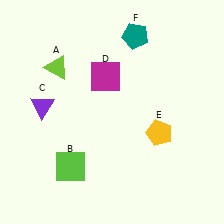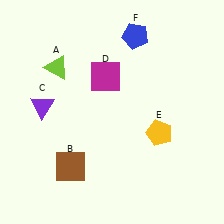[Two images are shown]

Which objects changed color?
B changed from lime to brown. F changed from teal to blue.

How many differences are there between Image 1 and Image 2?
There are 2 differences between the two images.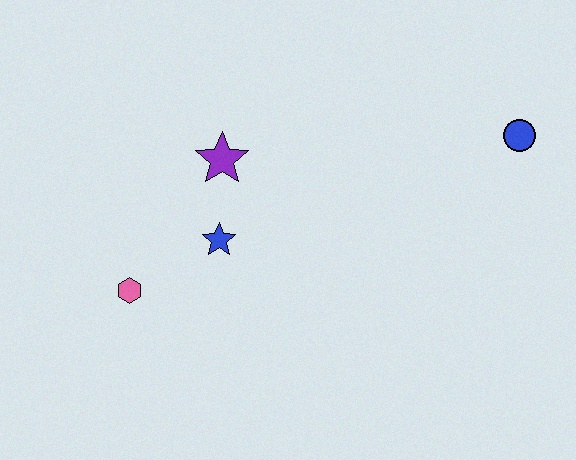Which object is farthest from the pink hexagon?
The blue circle is farthest from the pink hexagon.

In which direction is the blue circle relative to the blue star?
The blue circle is to the right of the blue star.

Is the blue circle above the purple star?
Yes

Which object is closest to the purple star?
The blue star is closest to the purple star.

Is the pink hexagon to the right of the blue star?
No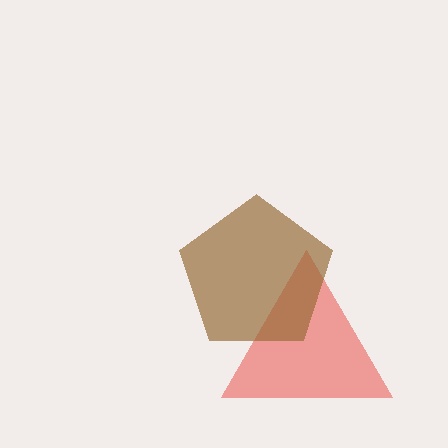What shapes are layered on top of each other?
The layered shapes are: a red triangle, a brown pentagon.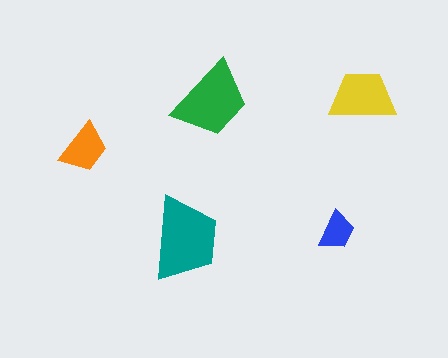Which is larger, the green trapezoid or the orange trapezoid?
The green one.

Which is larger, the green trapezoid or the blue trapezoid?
The green one.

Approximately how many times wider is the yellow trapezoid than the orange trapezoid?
About 1.5 times wider.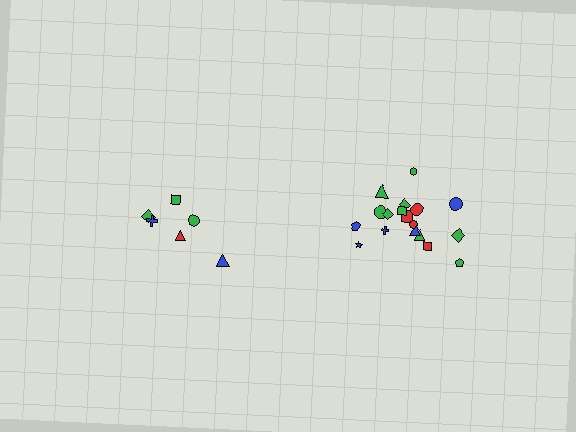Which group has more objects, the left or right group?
The right group.